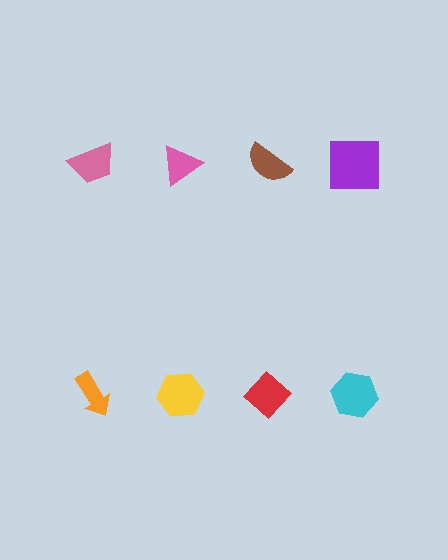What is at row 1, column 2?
A pink triangle.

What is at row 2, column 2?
A yellow hexagon.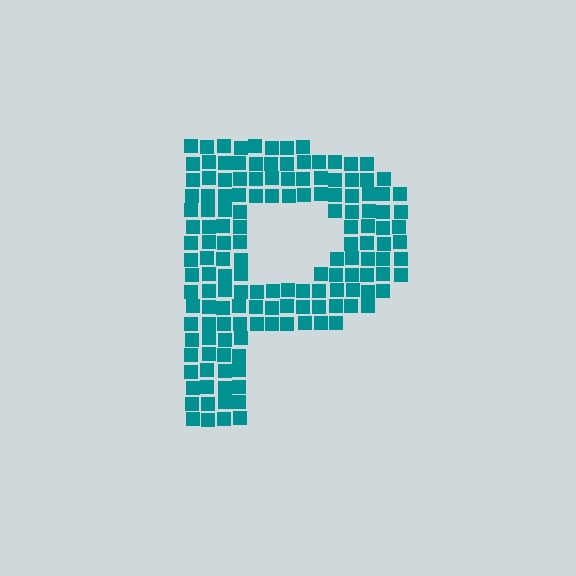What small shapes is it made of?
It is made of small squares.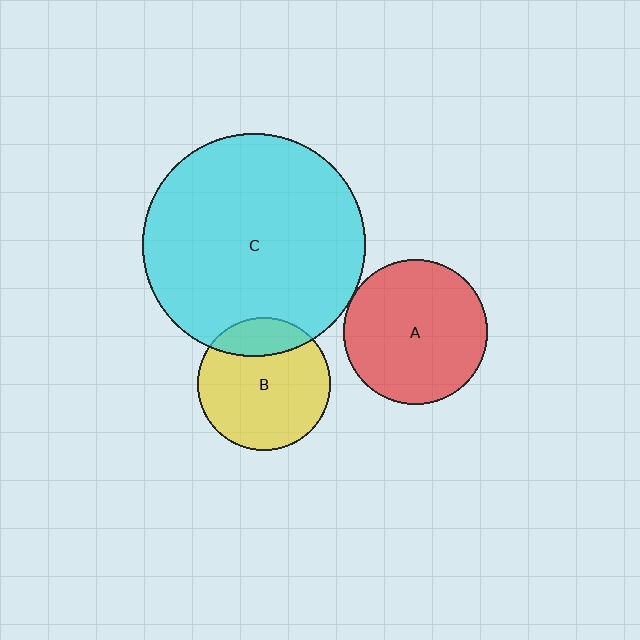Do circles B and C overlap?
Yes.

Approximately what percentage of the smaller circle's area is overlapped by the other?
Approximately 20%.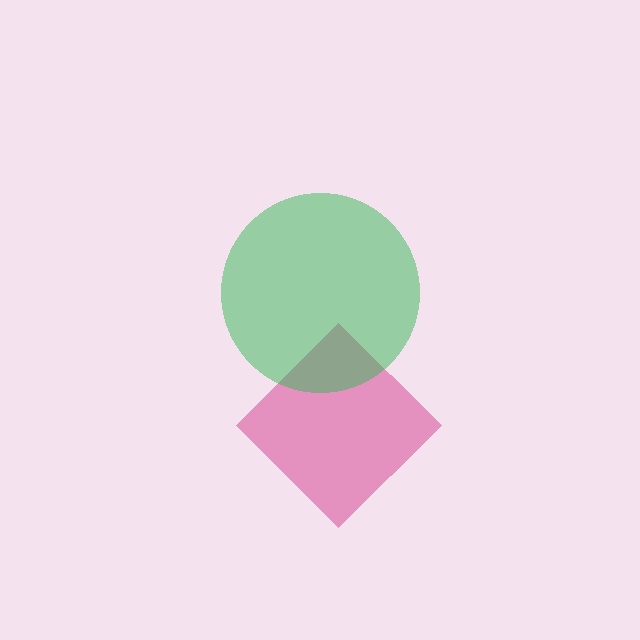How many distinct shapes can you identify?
There are 2 distinct shapes: a pink diamond, a green circle.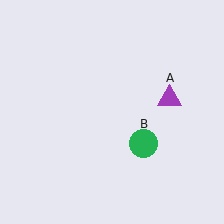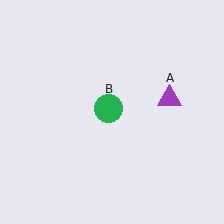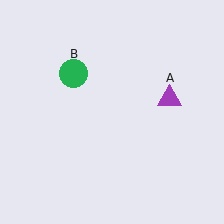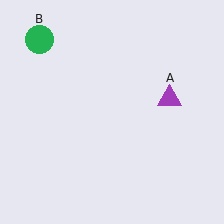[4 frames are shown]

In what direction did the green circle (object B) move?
The green circle (object B) moved up and to the left.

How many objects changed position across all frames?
1 object changed position: green circle (object B).